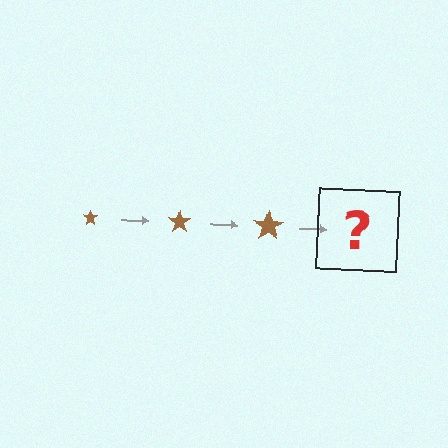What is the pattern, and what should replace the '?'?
The pattern is that the star gets progressively larger each step. The '?' should be a brown star, larger than the previous one.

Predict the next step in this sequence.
The next step is a brown star, larger than the previous one.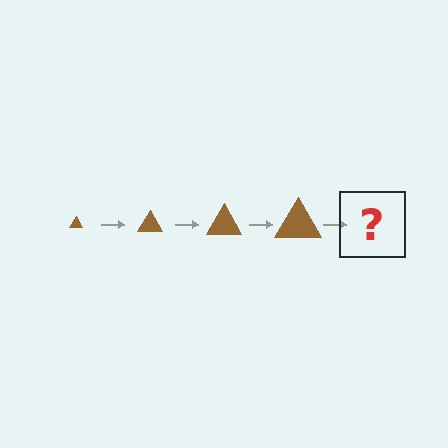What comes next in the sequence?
The next element should be a brown triangle, larger than the previous one.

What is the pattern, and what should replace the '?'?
The pattern is that the triangle gets progressively larger each step. The '?' should be a brown triangle, larger than the previous one.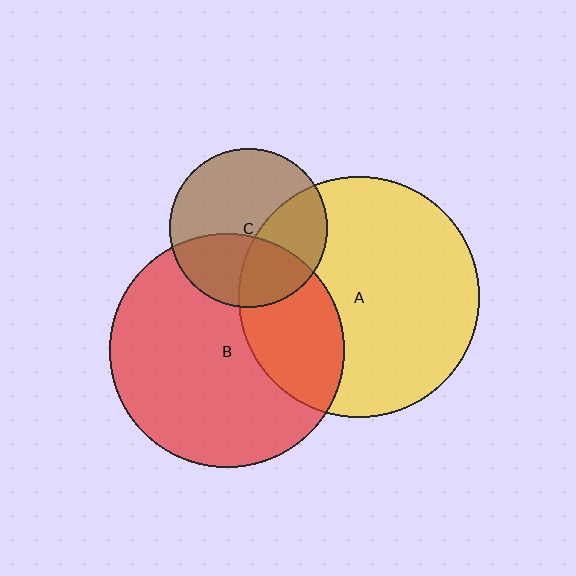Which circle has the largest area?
Circle A (yellow).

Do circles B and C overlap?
Yes.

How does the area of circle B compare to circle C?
Approximately 2.2 times.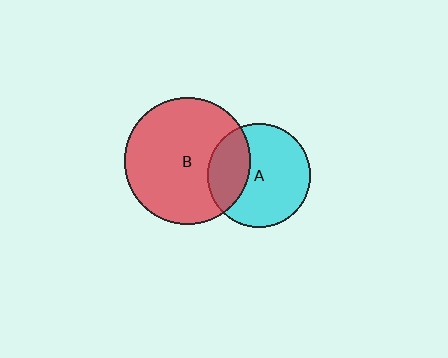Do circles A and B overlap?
Yes.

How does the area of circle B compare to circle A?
Approximately 1.5 times.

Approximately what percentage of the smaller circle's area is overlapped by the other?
Approximately 30%.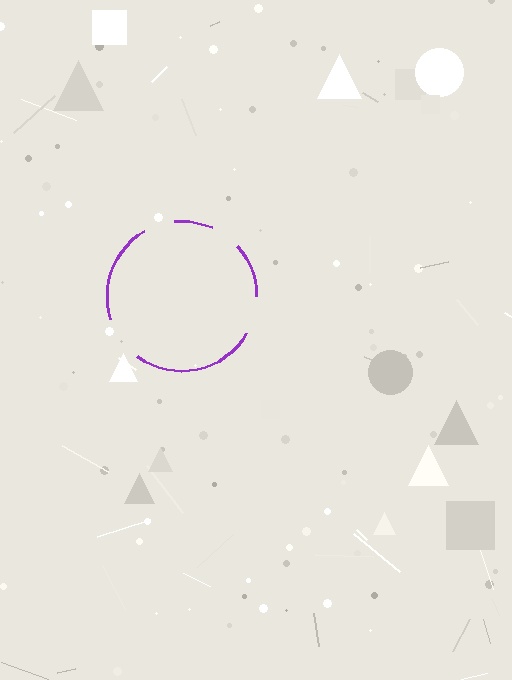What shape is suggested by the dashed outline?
The dashed outline suggests a circle.